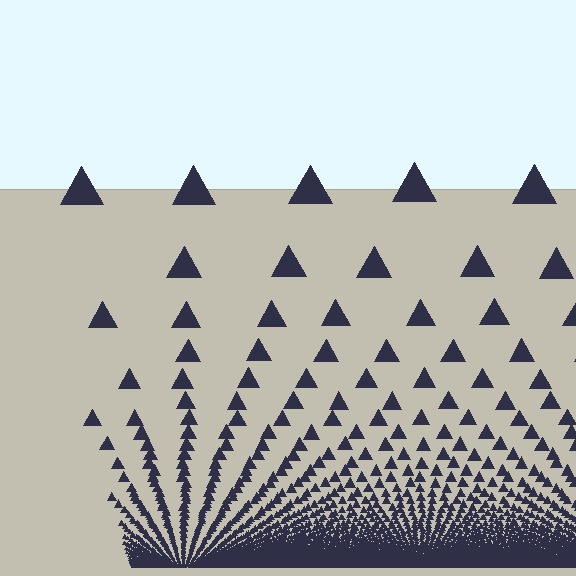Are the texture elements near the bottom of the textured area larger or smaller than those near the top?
Smaller. The gradient is inverted — elements near the bottom are smaller and denser.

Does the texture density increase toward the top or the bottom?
Density increases toward the bottom.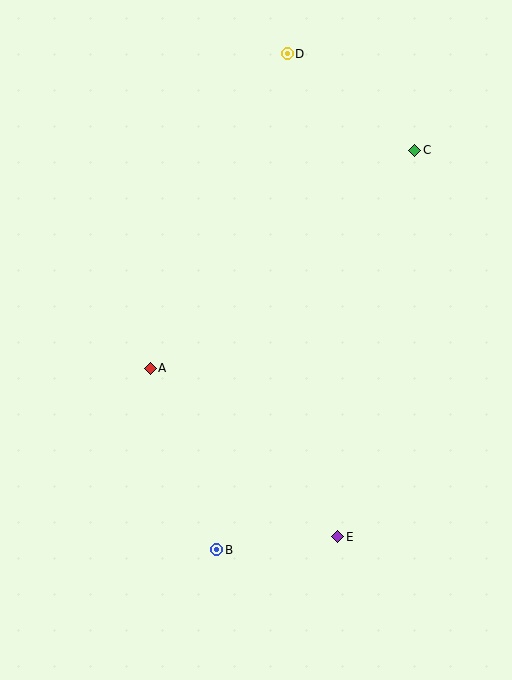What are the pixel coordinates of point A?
Point A is at (150, 368).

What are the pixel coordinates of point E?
Point E is at (338, 537).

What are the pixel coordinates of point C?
Point C is at (415, 150).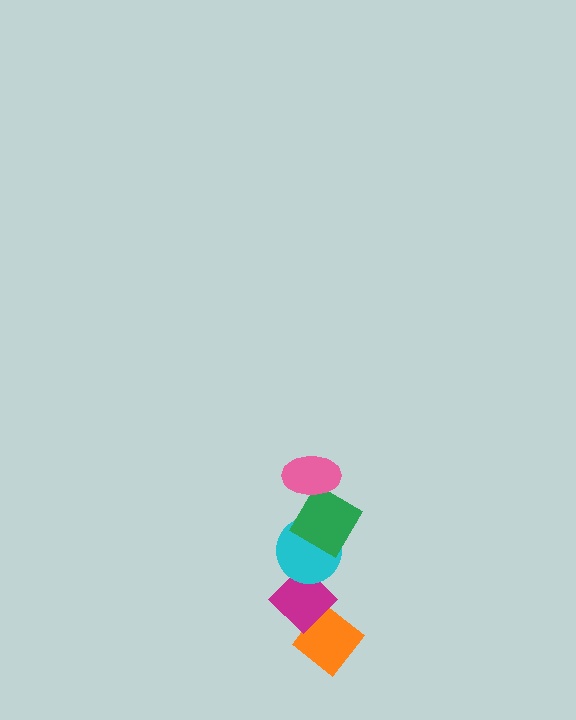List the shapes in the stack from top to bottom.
From top to bottom: the pink ellipse, the green diamond, the cyan circle, the magenta diamond, the orange diamond.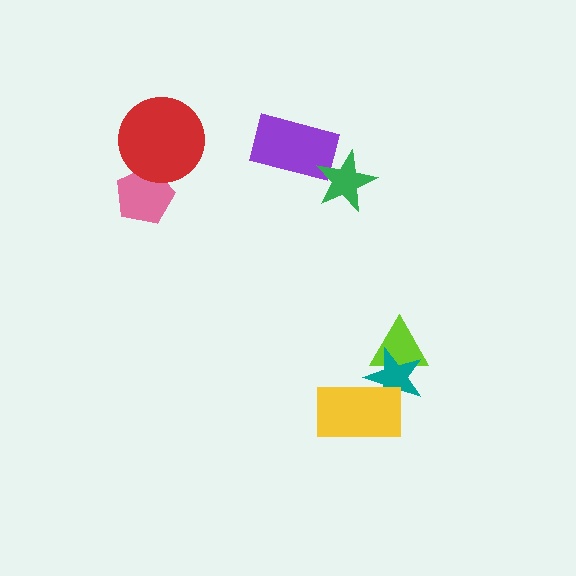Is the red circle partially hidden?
No, no other shape covers it.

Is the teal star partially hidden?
Yes, it is partially covered by another shape.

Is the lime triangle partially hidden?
Yes, it is partially covered by another shape.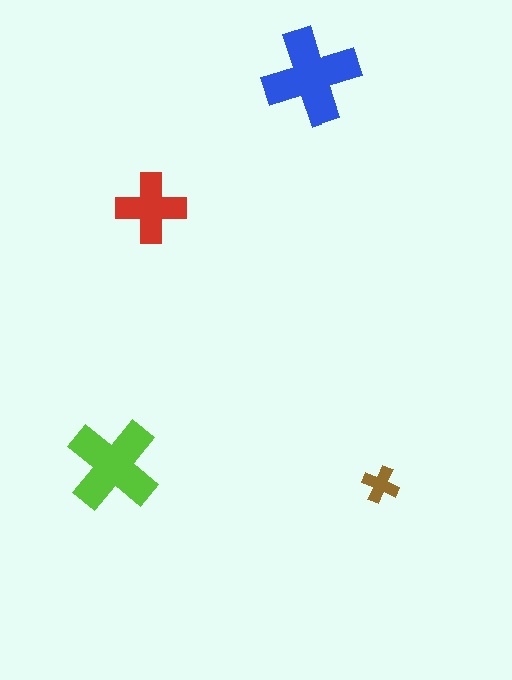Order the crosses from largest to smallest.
the blue one, the lime one, the red one, the brown one.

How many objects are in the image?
There are 4 objects in the image.